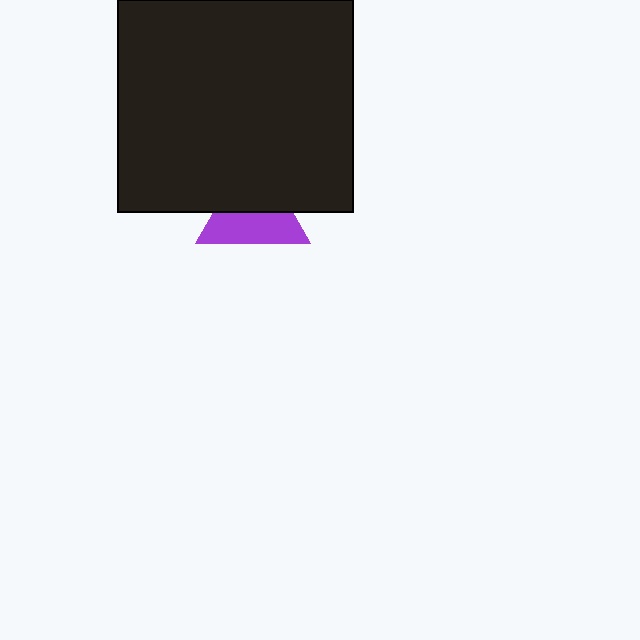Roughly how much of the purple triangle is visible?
About half of it is visible (roughly 51%).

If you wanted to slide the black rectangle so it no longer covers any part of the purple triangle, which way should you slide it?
Slide it up — that is the most direct way to separate the two shapes.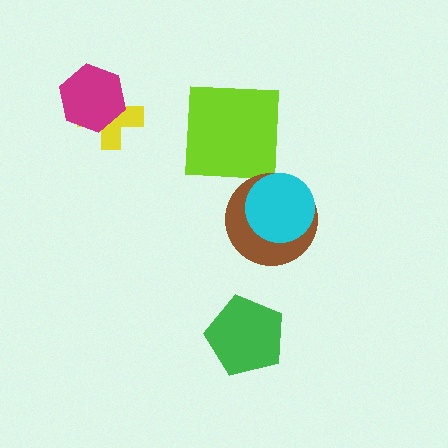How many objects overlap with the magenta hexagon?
1 object overlaps with the magenta hexagon.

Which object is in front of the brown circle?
The cyan circle is in front of the brown circle.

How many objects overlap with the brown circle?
1 object overlaps with the brown circle.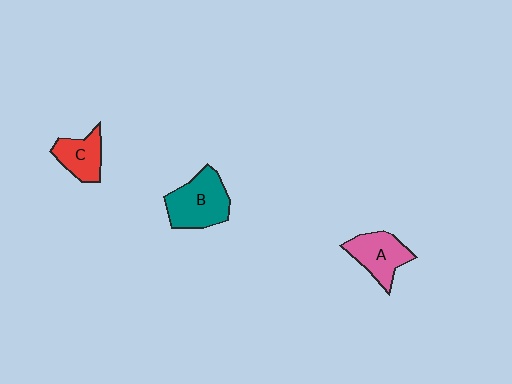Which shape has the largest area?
Shape B (teal).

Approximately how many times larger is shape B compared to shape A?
Approximately 1.3 times.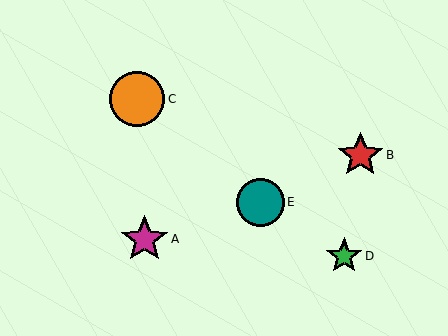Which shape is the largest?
The orange circle (labeled C) is the largest.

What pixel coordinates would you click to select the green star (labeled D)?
Click at (344, 256) to select the green star D.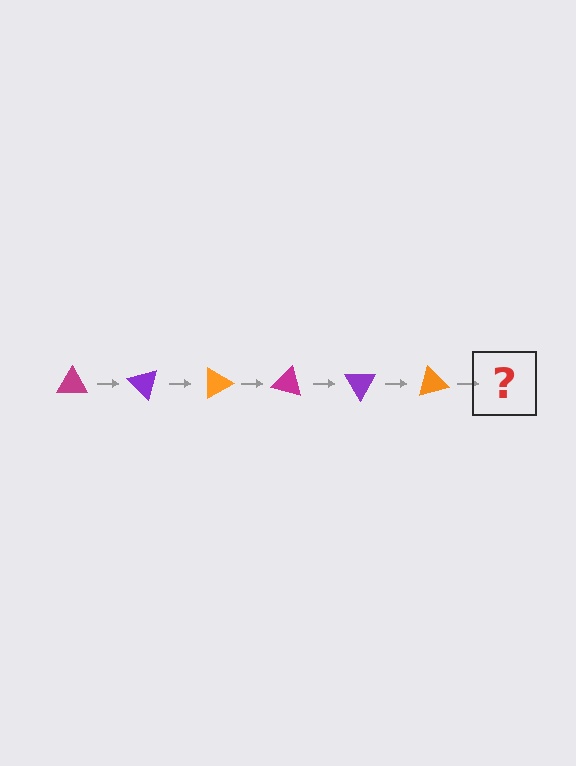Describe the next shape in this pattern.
It should be a magenta triangle, rotated 270 degrees from the start.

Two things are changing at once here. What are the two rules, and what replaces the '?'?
The two rules are that it rotates 45 degrees each step and the color cycles through magenta, purple, and orange. The '?' should be a magenta triangle, rotated 270 degrees from the start.